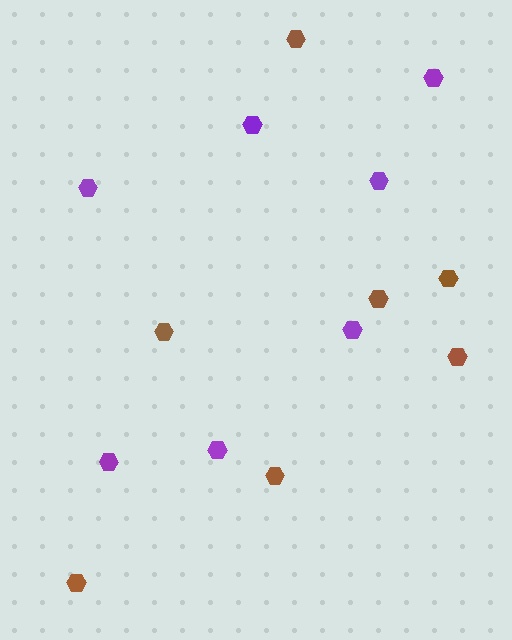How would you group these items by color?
There are 2 groups: one group of purple hexagons (7) and one group of brown hexagons (7).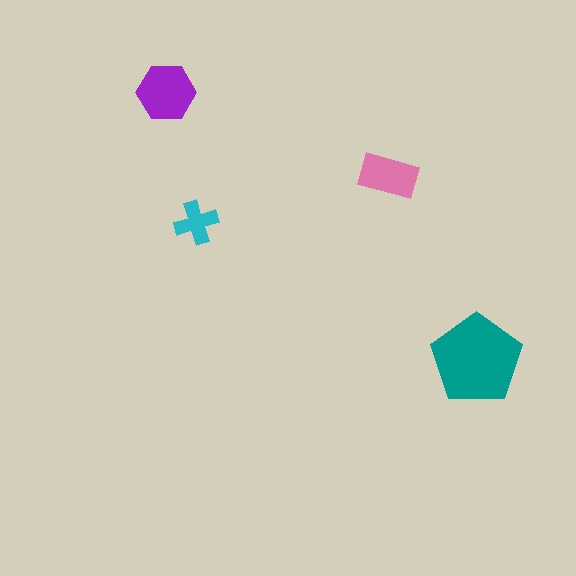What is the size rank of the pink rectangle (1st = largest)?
3rd.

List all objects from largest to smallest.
The teal pentagon, the purple hexagon, the pink rectangle, the cyan cross.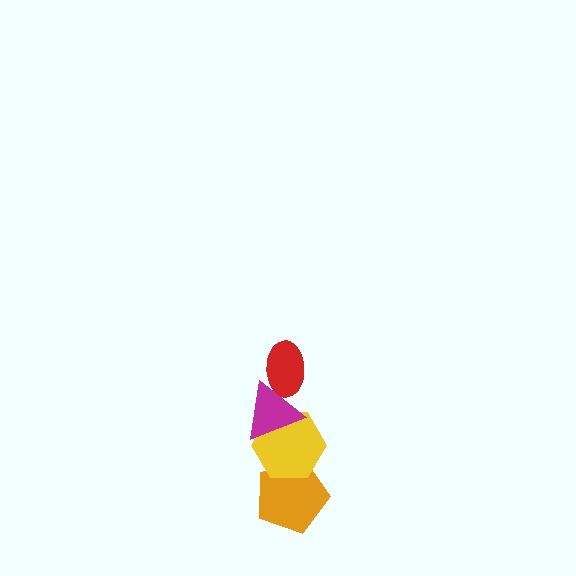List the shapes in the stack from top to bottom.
From top to bottom: the red ellipse, the magenta triangle, the yellow hexagon, the orange pentagon.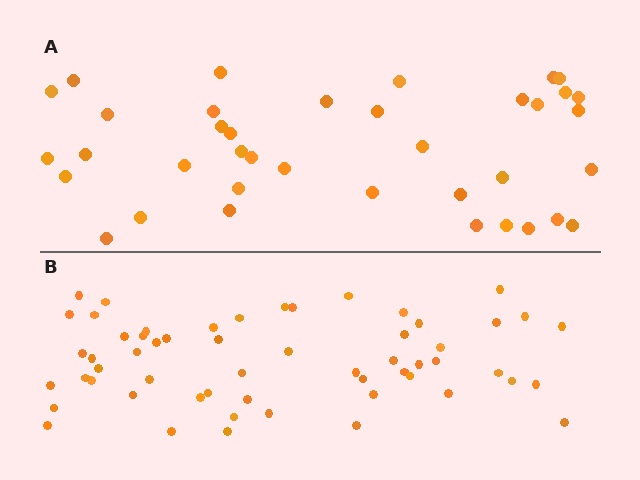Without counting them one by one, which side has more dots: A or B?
Region B (the bottom region) has more dots.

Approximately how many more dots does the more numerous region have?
Region B has approximately 20 more dots than region A.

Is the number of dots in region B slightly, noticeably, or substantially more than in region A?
Region B has substantially more. The ratio is roughly 1.5 to 1.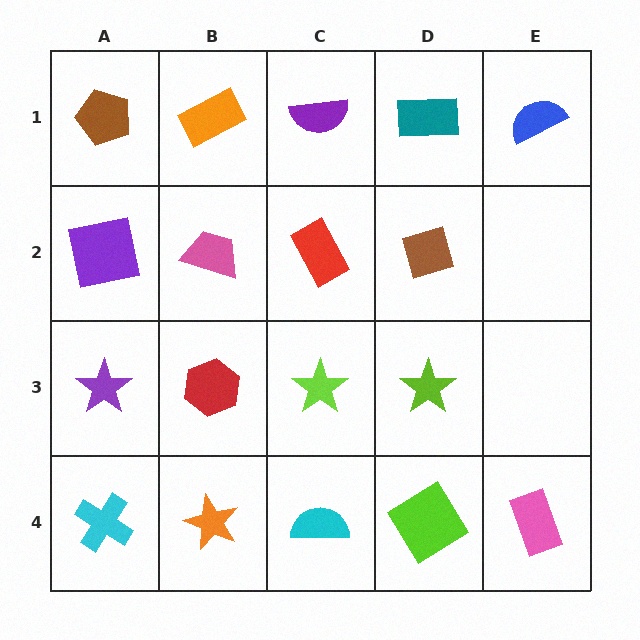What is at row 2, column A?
A purple square.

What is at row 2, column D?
A brown diamond.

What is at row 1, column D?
A teal rectangle.